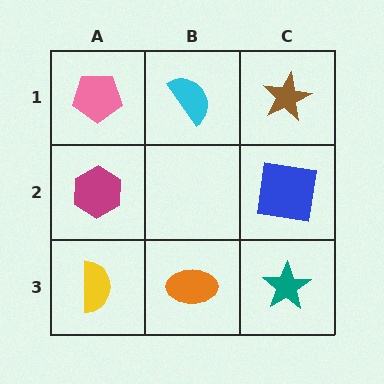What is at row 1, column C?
A brown star.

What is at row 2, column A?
A magenta hexagon.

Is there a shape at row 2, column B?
No, that cell is empty.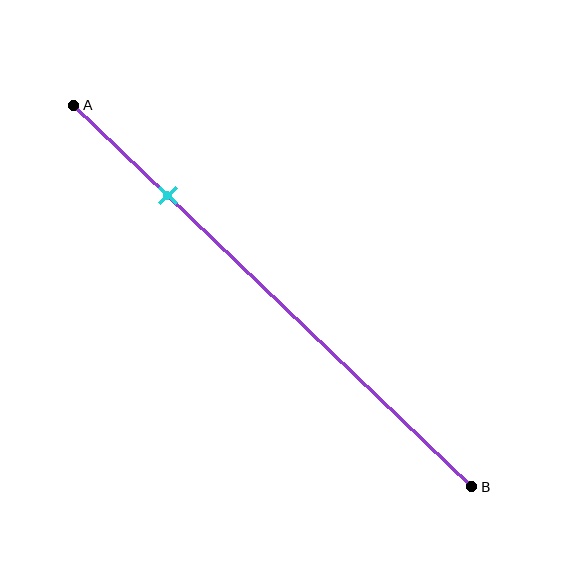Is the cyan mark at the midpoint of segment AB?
No, the mark is at about 25% from A, not at the 50% midpoint.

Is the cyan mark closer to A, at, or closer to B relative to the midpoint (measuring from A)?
The cyan mark is closer to point A than the midpoint of segment AB.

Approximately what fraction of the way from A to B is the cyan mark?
The cyan mark is approximately 25% of the way from A to B.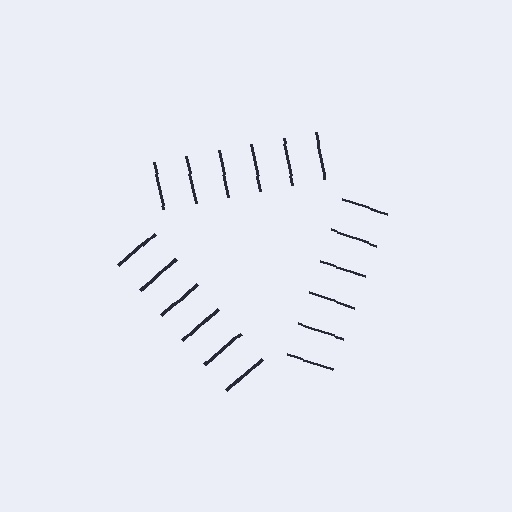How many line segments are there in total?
18 — 6 along each of the 3 edges.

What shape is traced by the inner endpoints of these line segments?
An illusory triangle — the line segments terminate on its edges but no continuous stroke is drawn.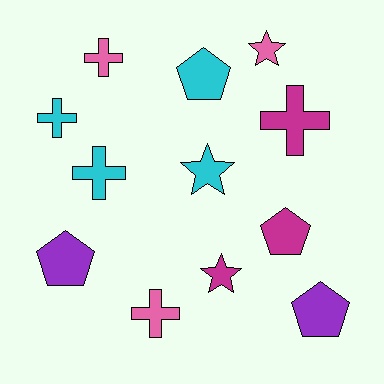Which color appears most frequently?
Cyan, with 4 objects.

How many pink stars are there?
There is 1 pink star.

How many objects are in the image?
There are 12 objects.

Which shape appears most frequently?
Cross, with 5 objects.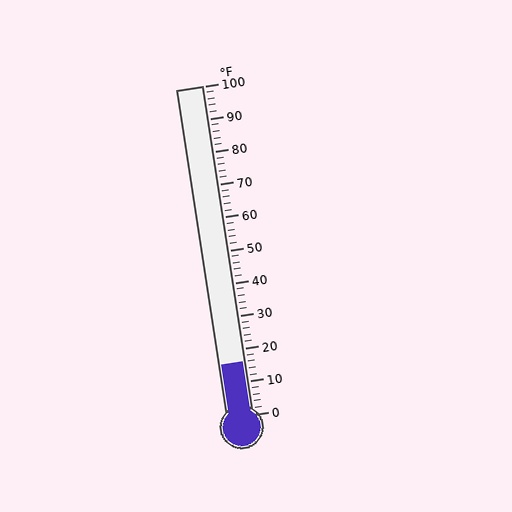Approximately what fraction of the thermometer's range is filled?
The thermometer is filled to approximately 15% of its range.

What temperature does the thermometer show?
The thermometer shows approximately 16°F.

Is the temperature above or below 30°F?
The temperature is below 30°F.